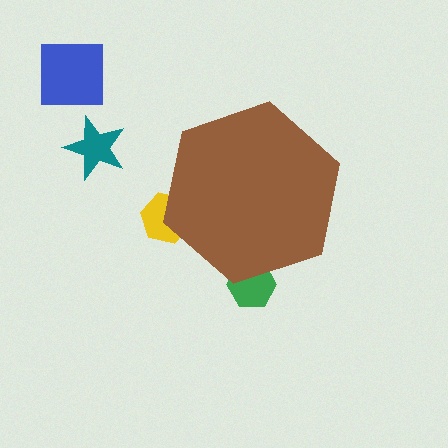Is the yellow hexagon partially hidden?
Yes, the yellow hexagon is partially hidden behind the brown hexagon.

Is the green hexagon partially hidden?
Yes, the green hexagon is partially hidden behind the brown hexagon.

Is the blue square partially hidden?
No, the blue square is fully visible.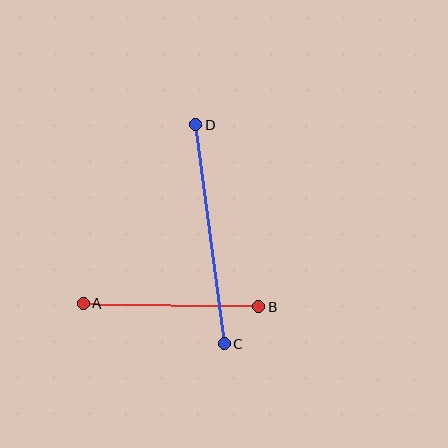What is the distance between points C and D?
The distance is approximately 221 pixels.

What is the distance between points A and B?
The distance is approximately 176 pixels.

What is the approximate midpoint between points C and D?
The midpoint is at approximately (210, 234) pixels.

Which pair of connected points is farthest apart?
Points C and D are farthest apart.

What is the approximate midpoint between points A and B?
The midpoint is at approximately (171, 305) pixels.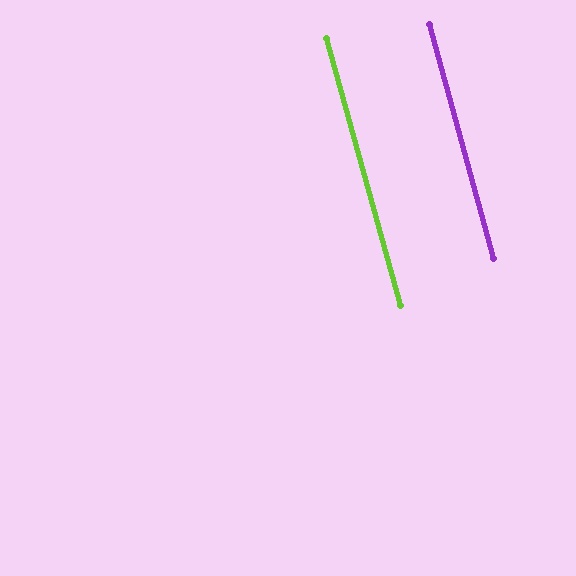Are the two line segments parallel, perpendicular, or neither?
Parallel — their directions differ by only 0.3°.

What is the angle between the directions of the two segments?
Approximately 0 degrees.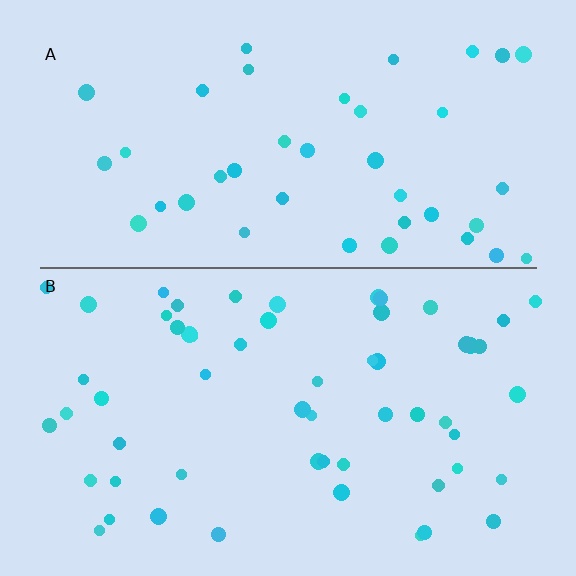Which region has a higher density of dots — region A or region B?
B (the bottom).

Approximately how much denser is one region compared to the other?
Approximately 1.4× — region B over region A.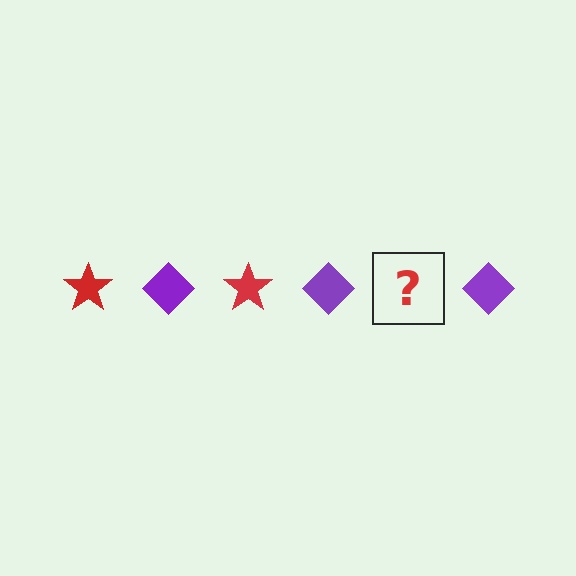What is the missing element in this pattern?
The missing element is a red star.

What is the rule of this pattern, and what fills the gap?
The rule is that the pattern alternates between red star and purple diamond. The gap should be filled with a red star.